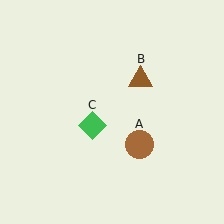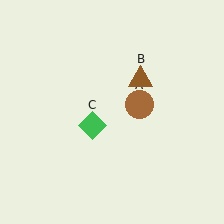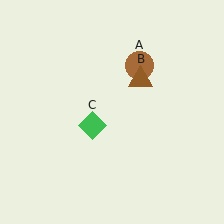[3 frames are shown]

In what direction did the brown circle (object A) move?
The brown circle (object A) moved up.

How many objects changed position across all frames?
1 object changed position: brown circle (object A).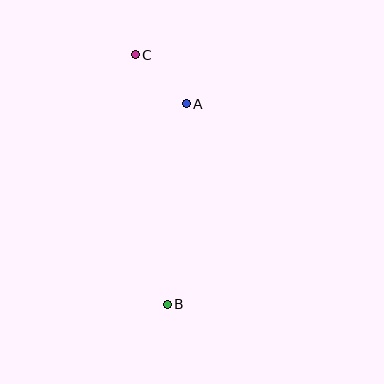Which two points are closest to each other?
Points A and C are closest to each other.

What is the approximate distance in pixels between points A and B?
The distance between A and B is approximately 202 pixels.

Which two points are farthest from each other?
Points B and C are farthest from each other.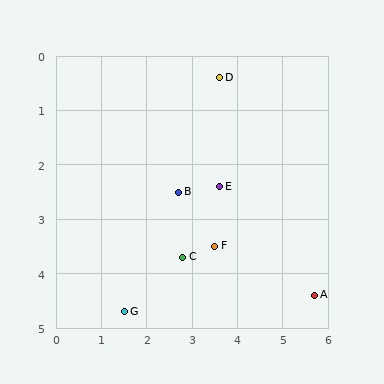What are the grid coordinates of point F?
Point F is at approximately (3.5, 3.5).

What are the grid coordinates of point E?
Point E is at approximately (3.6, 2.4).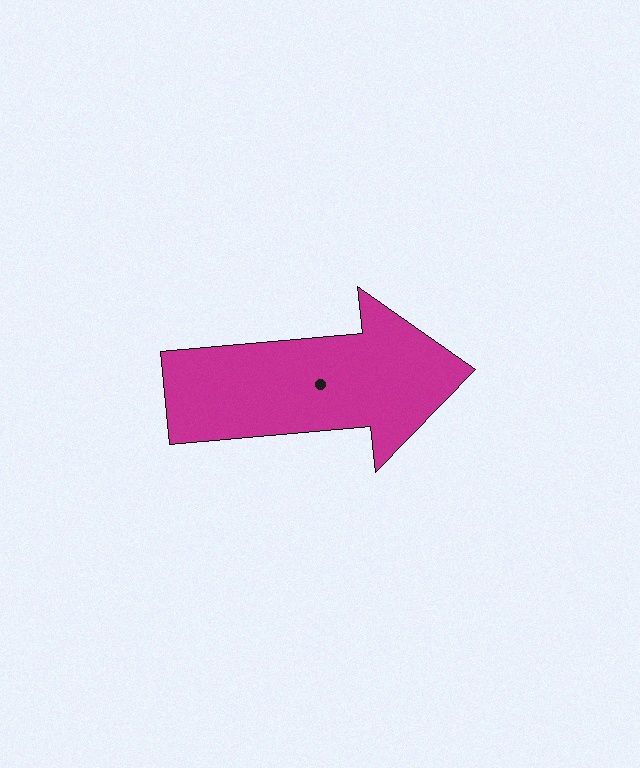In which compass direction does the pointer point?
East.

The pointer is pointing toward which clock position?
Roughly 3 o'clock.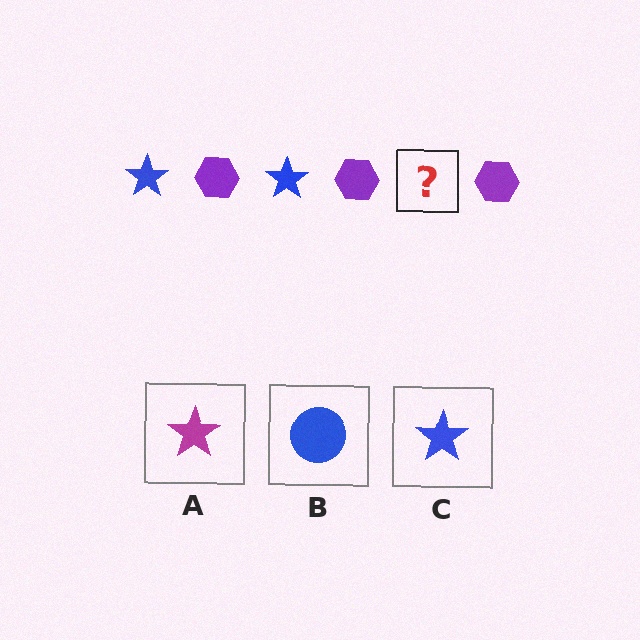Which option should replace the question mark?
Option C.